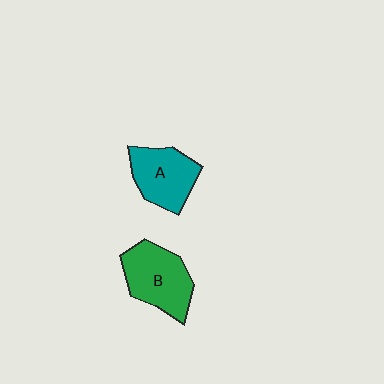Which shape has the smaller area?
Shape A (teal).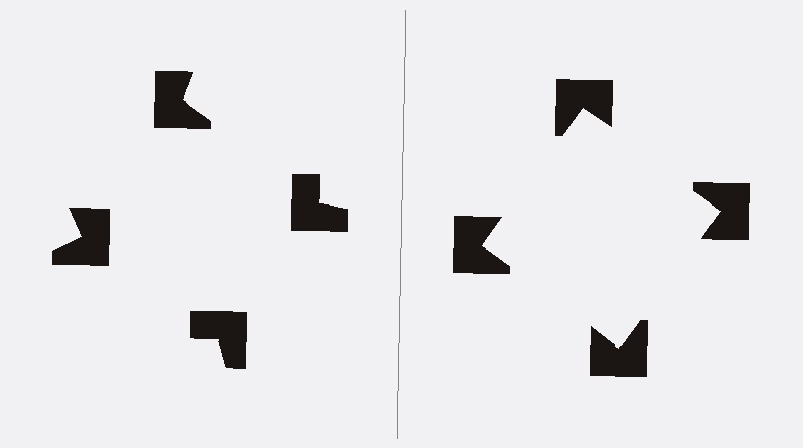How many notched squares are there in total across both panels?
8 — 4 on each side.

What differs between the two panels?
The notched squares are positioned identically on both sides; only the wedge orientations differ. On the right they align to a square; on the left they are misaligned.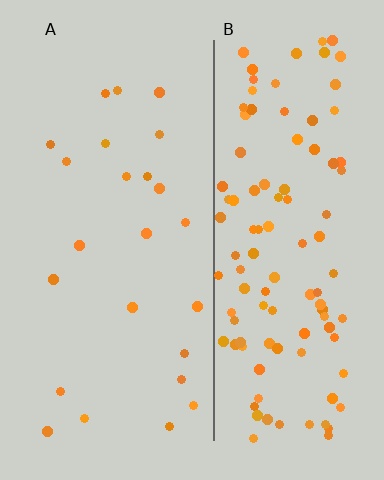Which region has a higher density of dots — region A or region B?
B (the right).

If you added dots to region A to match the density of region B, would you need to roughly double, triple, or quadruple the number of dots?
Approximately quadruple.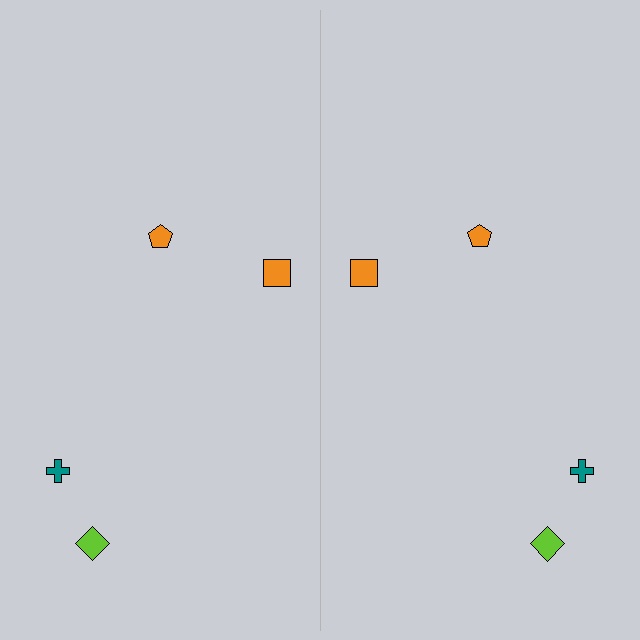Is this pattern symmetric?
Yes, this pattern has bilateral (reflection) symmetry.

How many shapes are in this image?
There are 8 shapes in this image.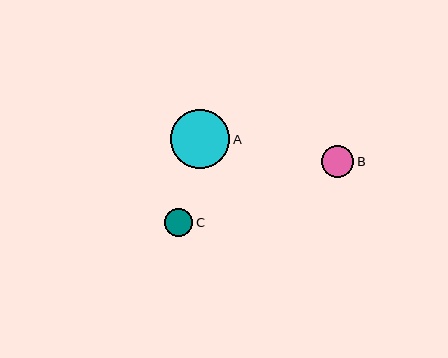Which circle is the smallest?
Circle C is the smallest with a size of approximately 28 pixels.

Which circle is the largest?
Circle A is the largest with a size of approximately 59 pixels.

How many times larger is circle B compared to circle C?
Circle B is approximately 1.1 times the size of circle C.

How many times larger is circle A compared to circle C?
Circle A is approximately 2.1 times the size of circle C.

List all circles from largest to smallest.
From largest to smallest: A, B, C.